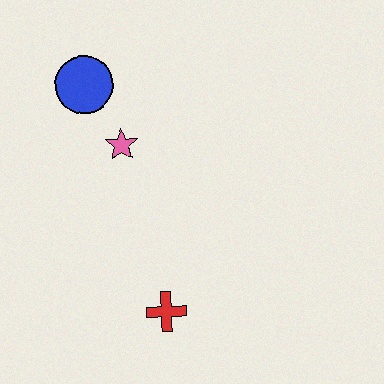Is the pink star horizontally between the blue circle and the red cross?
Yes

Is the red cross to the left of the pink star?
No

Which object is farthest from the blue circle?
The red cross is farthest from the blue circle.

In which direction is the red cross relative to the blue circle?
The red cross is below the blue circle.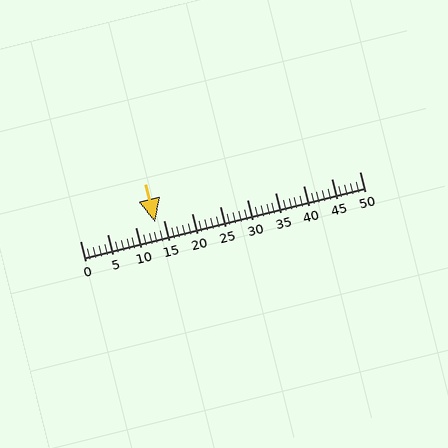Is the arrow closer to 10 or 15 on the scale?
The arrow is closer to 15.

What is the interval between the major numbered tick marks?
The major tick marks are spaced 5 units apart.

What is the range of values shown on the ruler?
The ruler shows values from 0 to 50.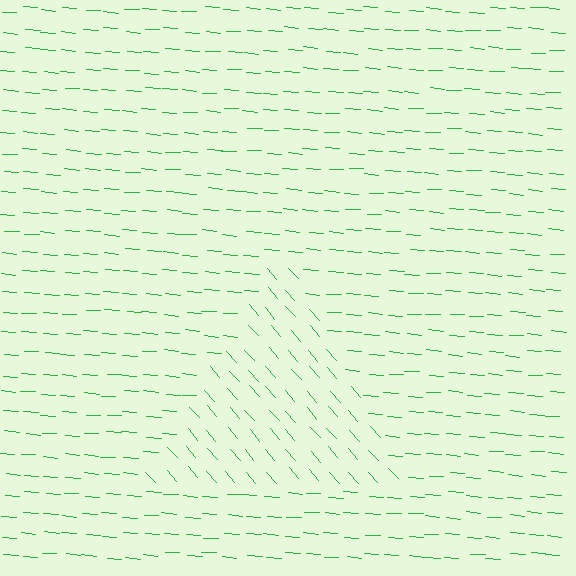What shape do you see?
I see a triangle.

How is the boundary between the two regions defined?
The boundary is defined purely by a change in line orientation (approximately 45 degrees difference). All lines are the same color and thickness.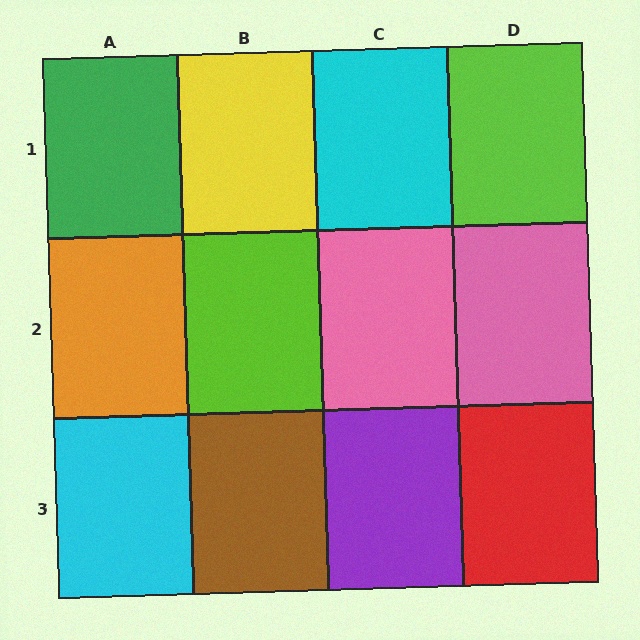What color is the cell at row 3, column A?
Cyan.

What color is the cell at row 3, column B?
Brown.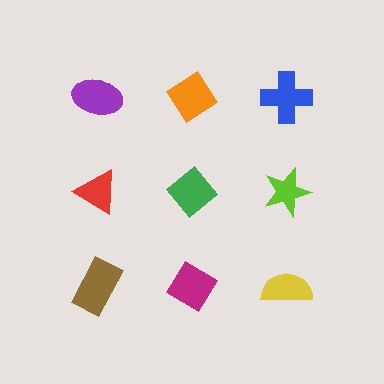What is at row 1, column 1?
A purple ellipse.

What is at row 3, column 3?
A yellow semicircle.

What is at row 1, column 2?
An orange diamond.